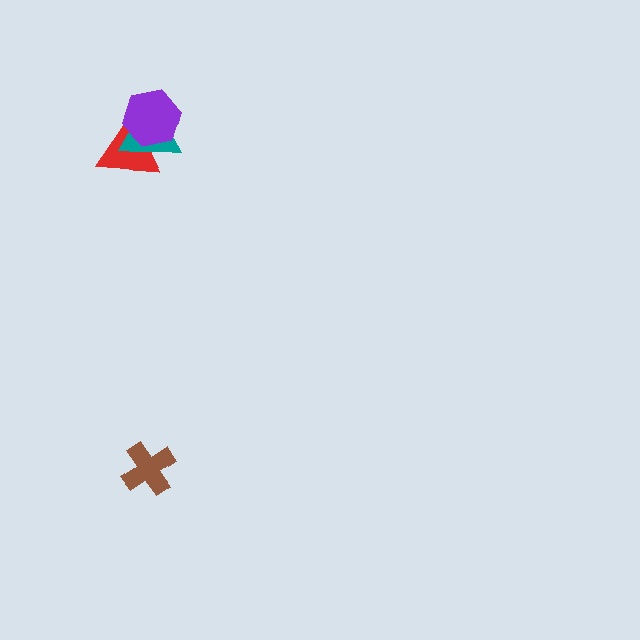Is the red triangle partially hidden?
Yes, it is partially covered by another shape.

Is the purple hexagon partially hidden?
No, no other shape covers it.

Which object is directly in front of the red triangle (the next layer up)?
The teal triangle is directly in front of the red triangle.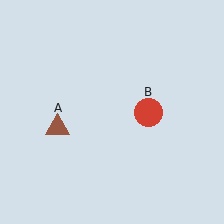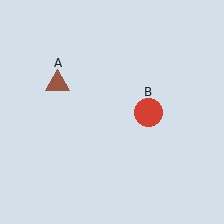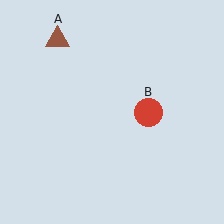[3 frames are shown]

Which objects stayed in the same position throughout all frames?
Red circle (object B) remained stationary.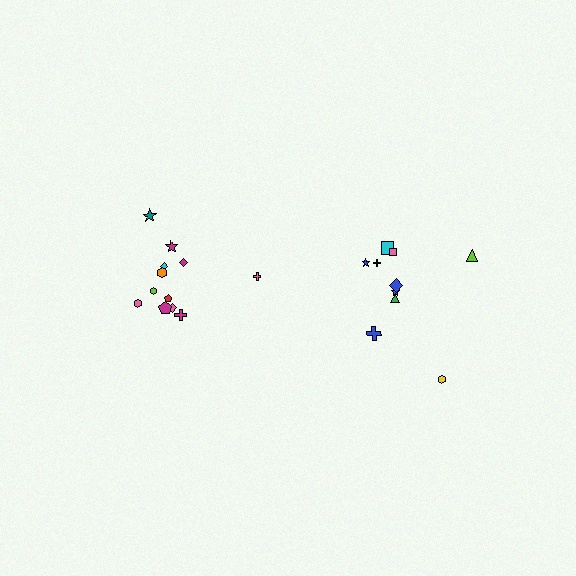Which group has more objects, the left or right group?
The left group.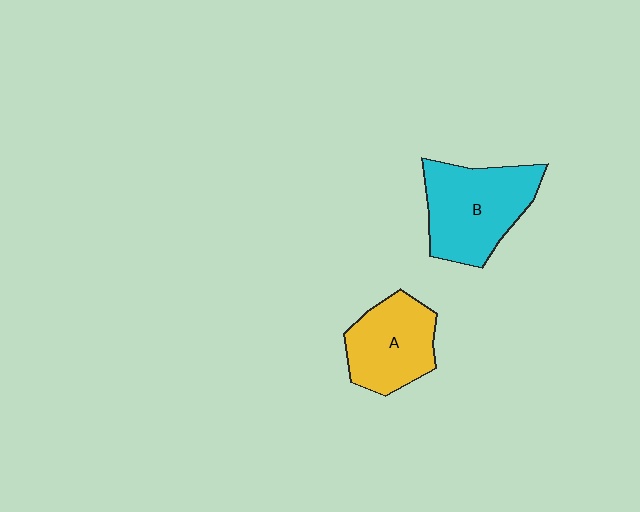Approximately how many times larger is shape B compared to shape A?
Approximately 1.3 times.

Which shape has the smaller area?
Shape A (yellow).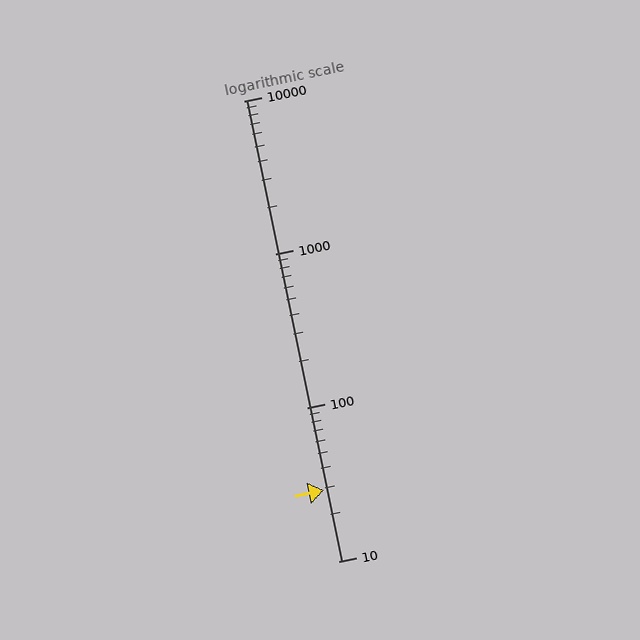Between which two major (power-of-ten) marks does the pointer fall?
The pointer is between 10 and 100.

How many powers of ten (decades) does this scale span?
The scale spans 3 decades, from 10 to 10000.